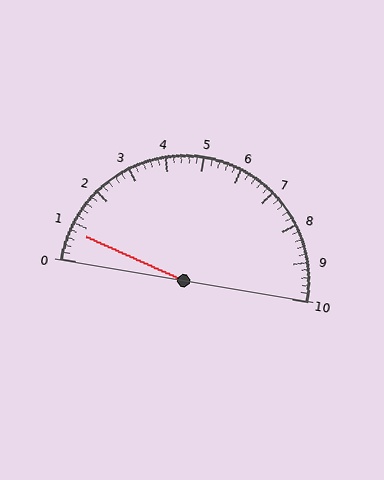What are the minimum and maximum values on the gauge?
The gauge ranges from 0 to 10.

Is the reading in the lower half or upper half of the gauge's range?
The reading is in the lower half of the range (0 to 10).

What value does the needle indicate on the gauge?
The needle indicates approximately 0.8.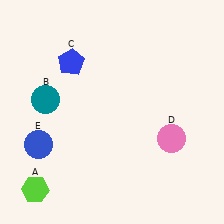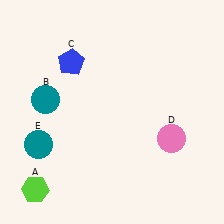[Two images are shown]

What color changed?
The circle (E) changed from blue in Image 1 to teal in Image 2.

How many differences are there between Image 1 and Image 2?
There is 1 difference between the two images.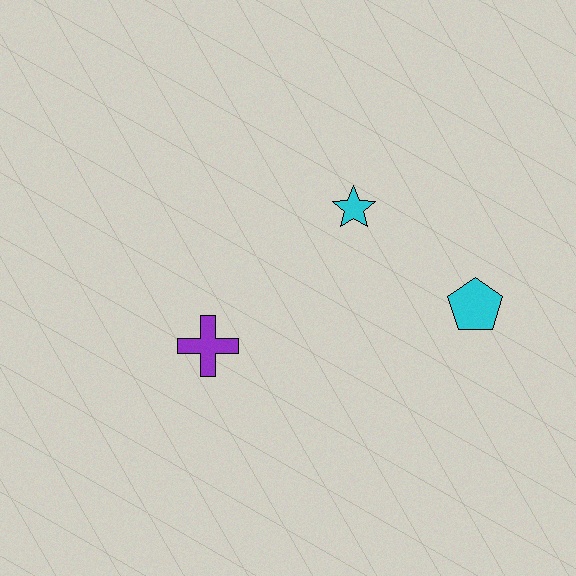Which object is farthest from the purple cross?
The cyan pentagon is farthest from the purple cross.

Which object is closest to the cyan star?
The cyan pentagon is closest to the cyan star.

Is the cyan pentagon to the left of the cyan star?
No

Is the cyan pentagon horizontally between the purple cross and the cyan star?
No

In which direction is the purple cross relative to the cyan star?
The purple cross is to the left of the cyan star.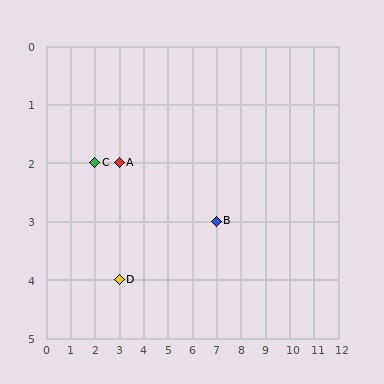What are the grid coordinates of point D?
Point D is at grid coordinates (3, 4).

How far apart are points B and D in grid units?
Points B and D are 4 columns and 1 row apart (about 4.1 grid units diagonally).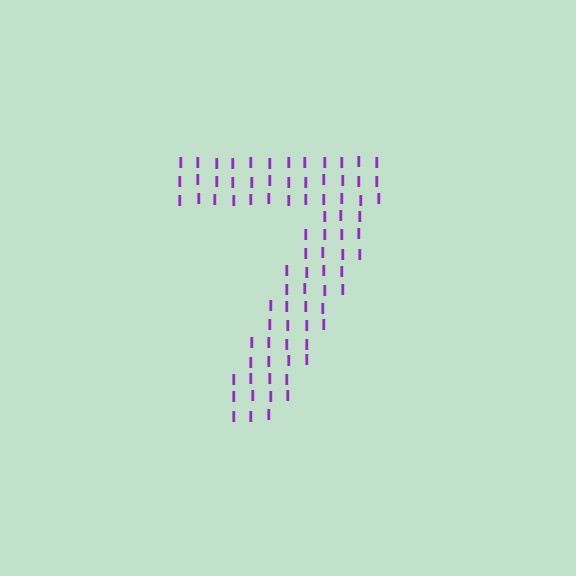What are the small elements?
The small elements are letter I's.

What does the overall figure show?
The overall figure shows the digit 7.